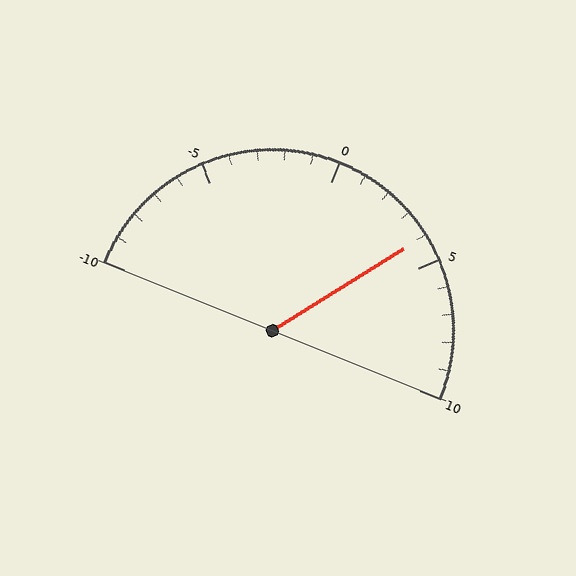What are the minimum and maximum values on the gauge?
The gauge ranges from -10 to 10.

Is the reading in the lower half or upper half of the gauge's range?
The reading is in the upper half of the range (-10 to 10).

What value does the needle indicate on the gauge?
The needle indicates approximately 4.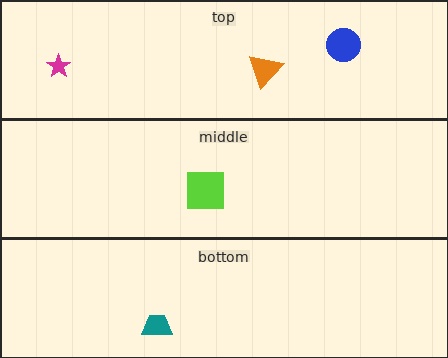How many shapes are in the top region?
3.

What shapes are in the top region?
The magenta star, the orange triangle, the blue circle.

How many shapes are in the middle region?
1.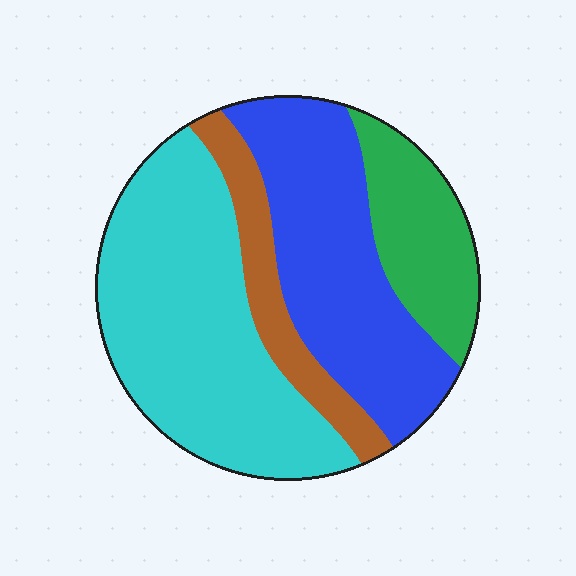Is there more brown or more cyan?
Cyan.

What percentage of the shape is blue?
Blue takes up about one third (1/3) of the shape.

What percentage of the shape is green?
Green covers about 15% of the shape.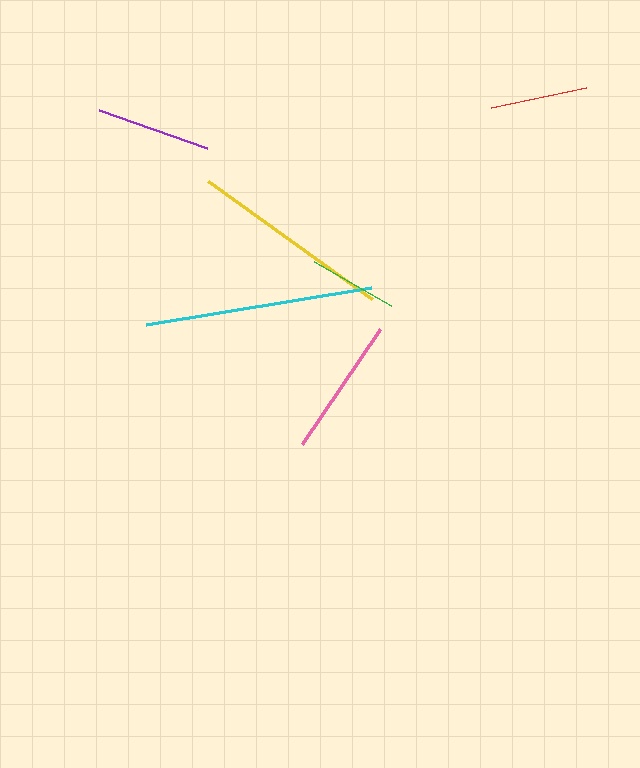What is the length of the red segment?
The red segment is approximately 97 pixels long.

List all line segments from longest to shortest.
From longest to shortest: cyan, yellow, pink, purple, red, green.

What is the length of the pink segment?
The pink segment is approximately 139 pixels long.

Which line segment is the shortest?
The green line is the shortest at approximately 89 pixels.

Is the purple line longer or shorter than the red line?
The purple line is longer than the red line.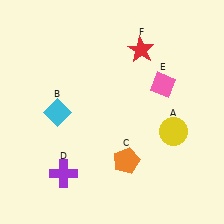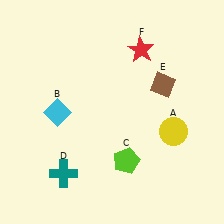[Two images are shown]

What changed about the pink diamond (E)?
In Image 1, E is pink. In Image 2, it changed to brown.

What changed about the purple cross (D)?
In Image 1, D is purple. In Image 2, it changed to teal.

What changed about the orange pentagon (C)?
In Image 1, C is orange. In Image 2, it changed to lime.